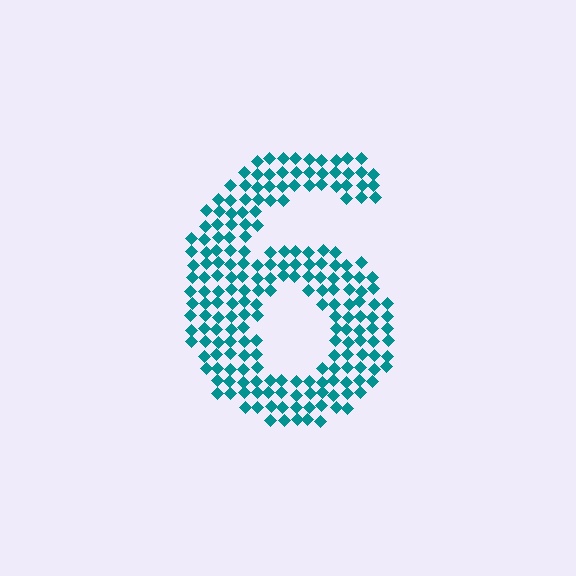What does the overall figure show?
The overall figure shows the digit 6.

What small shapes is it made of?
It is made of small diamonds.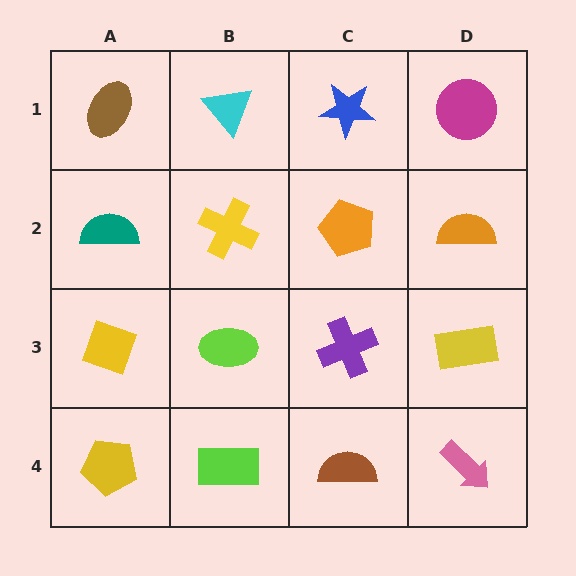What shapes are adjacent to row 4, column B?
A lime ellipse (row 3, column B), a yellow pentagon (row 4, column A), a brown semicircle (row 4, column C).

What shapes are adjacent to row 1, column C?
An orange pentagon (row 2, column C), a cyan triangle (row 1, column B), a magenta circle (row 1, column D).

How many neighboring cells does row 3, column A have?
3.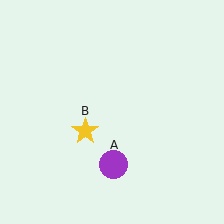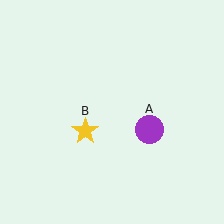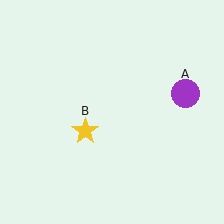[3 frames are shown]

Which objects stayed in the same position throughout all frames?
Yellow star (object B) remained stationary.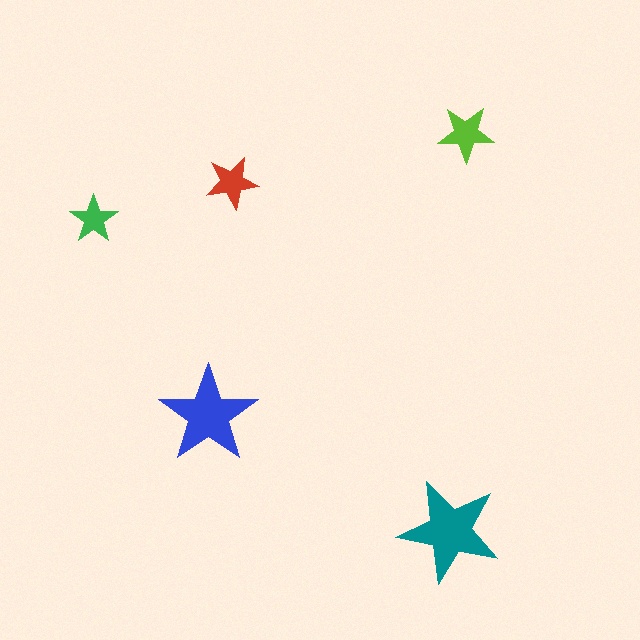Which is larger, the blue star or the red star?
The blue one.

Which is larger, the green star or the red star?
The red one.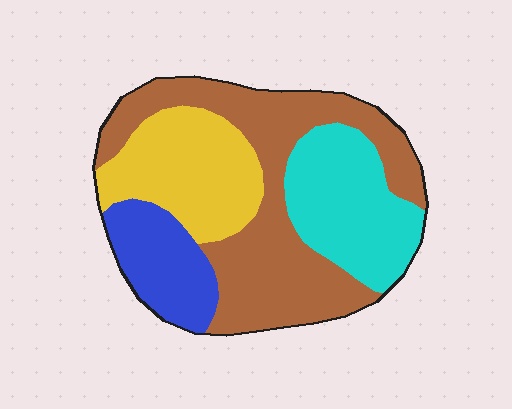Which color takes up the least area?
Blue, at roughly 15%.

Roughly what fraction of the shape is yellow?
Yellow covers roughly 20% of the shape.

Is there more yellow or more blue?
Yellow.